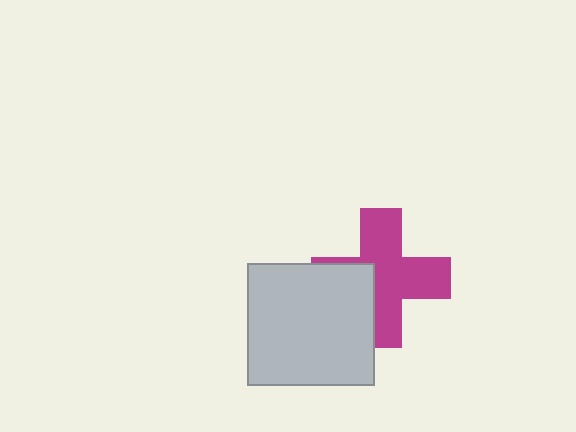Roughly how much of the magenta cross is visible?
Most of it is visible (roughly 69%).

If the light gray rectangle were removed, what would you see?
You would see the complete magenta cross.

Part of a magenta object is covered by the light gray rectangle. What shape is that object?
It is a cross.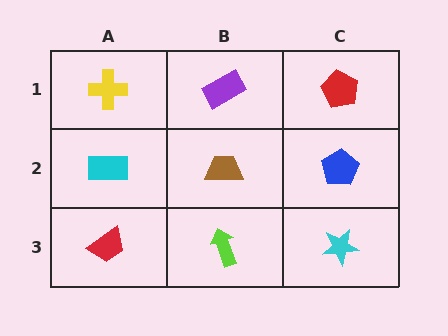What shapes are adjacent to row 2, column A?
A yellow cross (row 1, column A), a red trapezoid (row 3, column A), a brown trapezoid (row 2, column B).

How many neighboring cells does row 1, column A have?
2.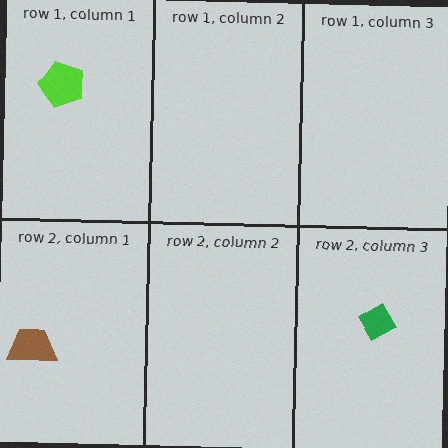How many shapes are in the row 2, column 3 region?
1.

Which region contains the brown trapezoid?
The row 2, column 1 region.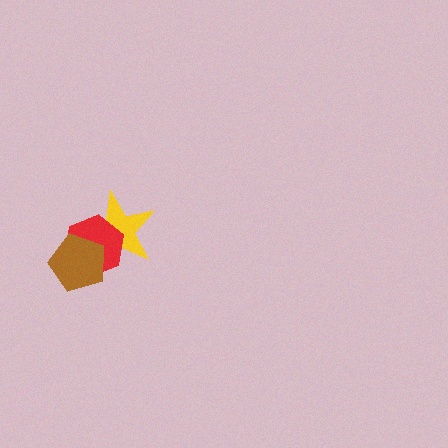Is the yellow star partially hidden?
Yes, it is partially covered by another shape.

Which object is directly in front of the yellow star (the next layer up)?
The red hexagon is directly in front of the yellow star.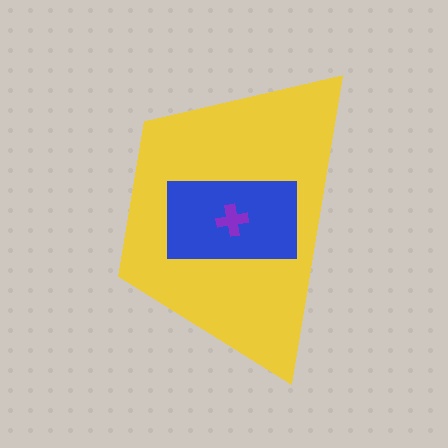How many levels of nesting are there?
3.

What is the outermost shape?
The yellow trapezoid.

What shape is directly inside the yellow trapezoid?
The blue rectangle.